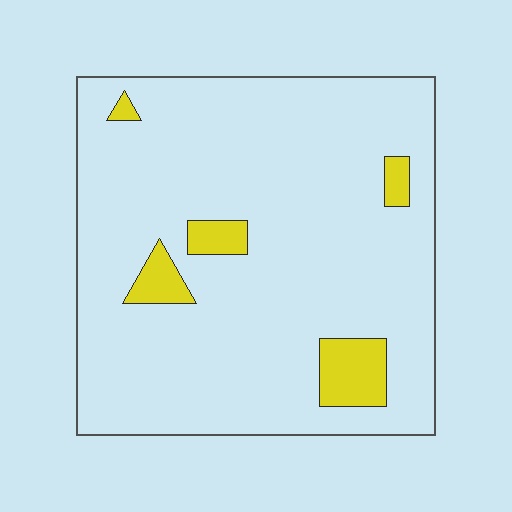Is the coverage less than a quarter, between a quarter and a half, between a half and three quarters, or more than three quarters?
Less than a quarter.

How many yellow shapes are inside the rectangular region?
5.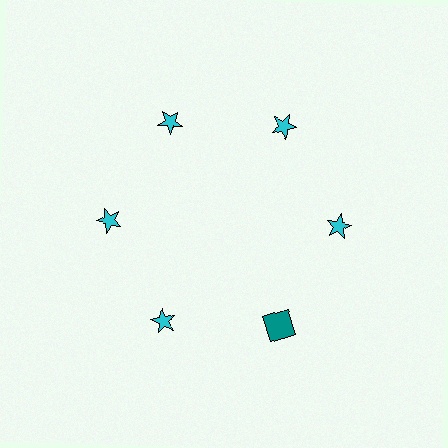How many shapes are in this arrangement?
There are 6 shapes arranged in a ring pattern.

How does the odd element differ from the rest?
It differs in both color (teal instead of cyan) and shape (square instead of star).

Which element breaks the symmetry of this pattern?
The teal square at roughly the 5 o'clock position breaks the symmetry. All other shapes are cyan stars.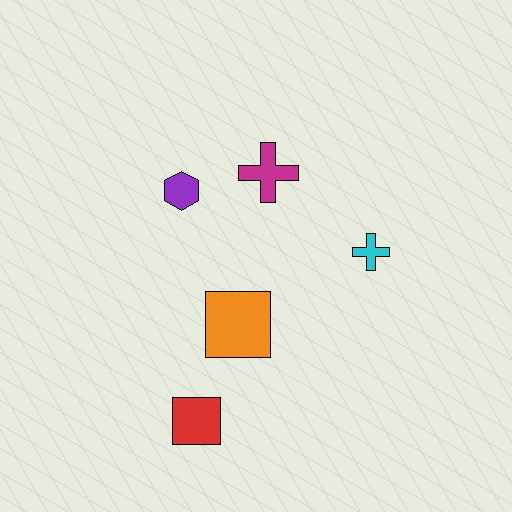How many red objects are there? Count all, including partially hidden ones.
There is 1 red object.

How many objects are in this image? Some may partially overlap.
There are 5 objects.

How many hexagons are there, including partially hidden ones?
There is 1 hexagon.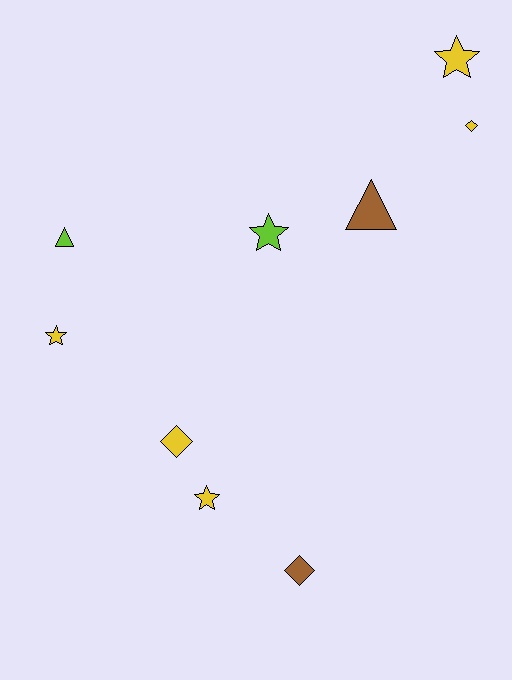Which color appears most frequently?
Yellow, with 5 objects.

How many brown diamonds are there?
There is 1 brown diamond.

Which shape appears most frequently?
Star, with 4 objects.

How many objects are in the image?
There are 9 objects.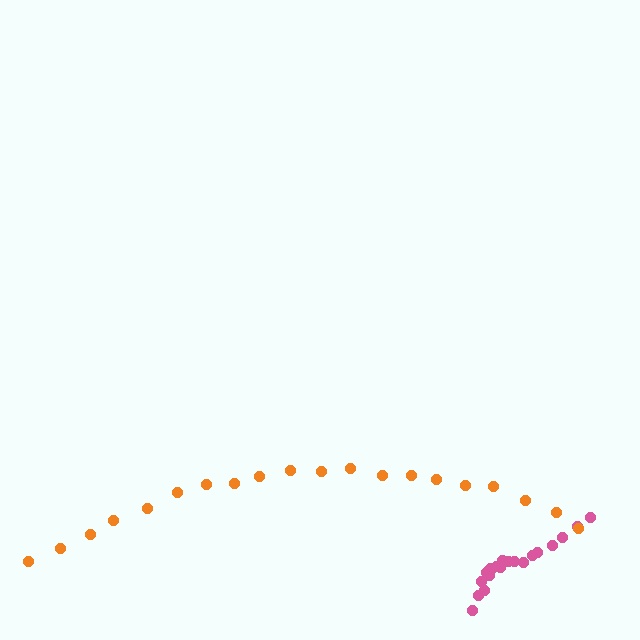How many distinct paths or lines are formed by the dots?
There are 2 distinct paths.